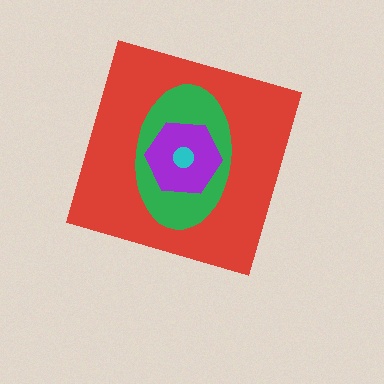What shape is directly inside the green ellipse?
The purple hexagon.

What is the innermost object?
The cyan circle.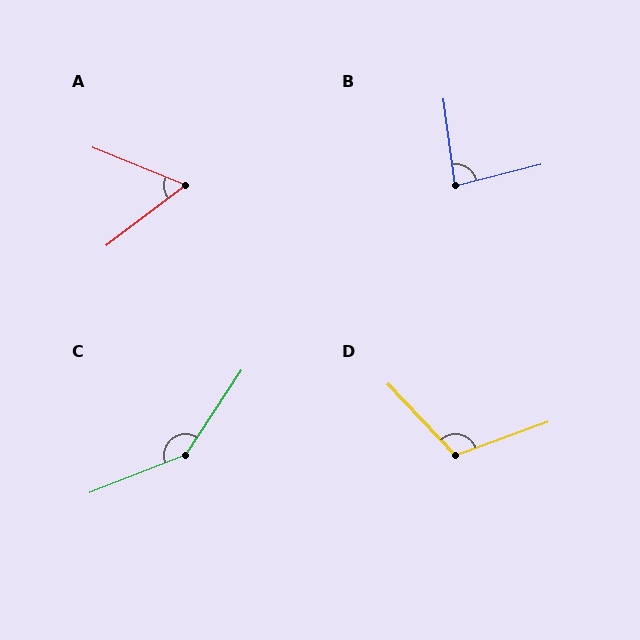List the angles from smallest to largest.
A (59°), B (84°), D (114°), C (145°).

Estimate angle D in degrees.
Approximately 114 degrees.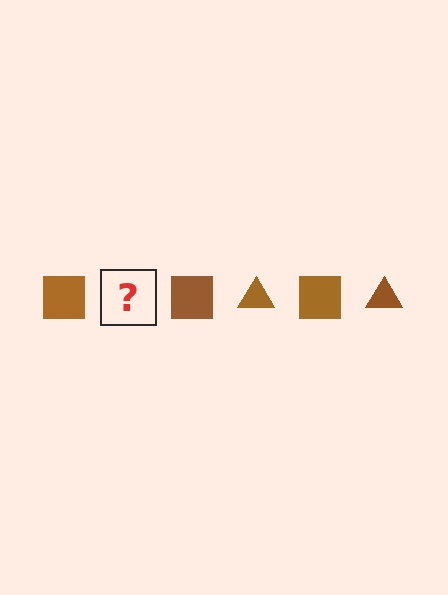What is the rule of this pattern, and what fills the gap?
The rule is that the pattern cycles through square, triangle shapes in brown. The gap should be filled with a brown triangle.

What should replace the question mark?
The question mark should be replaced with a brown triangle.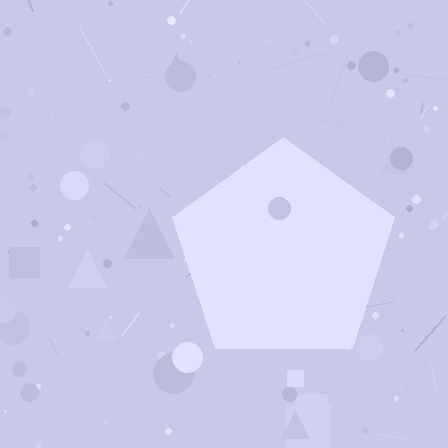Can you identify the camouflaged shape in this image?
The camouflaged shape is a pentagon.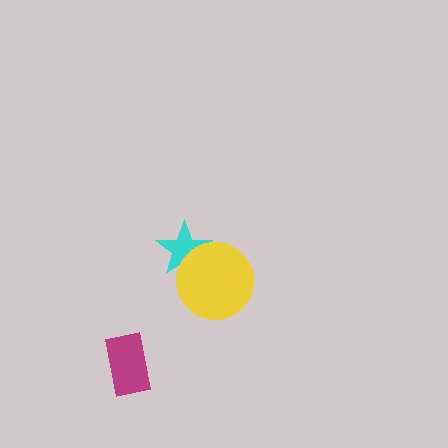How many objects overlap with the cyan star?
1 object overlaps with the cyan star.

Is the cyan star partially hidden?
Yes, it is partially covered by another shape.